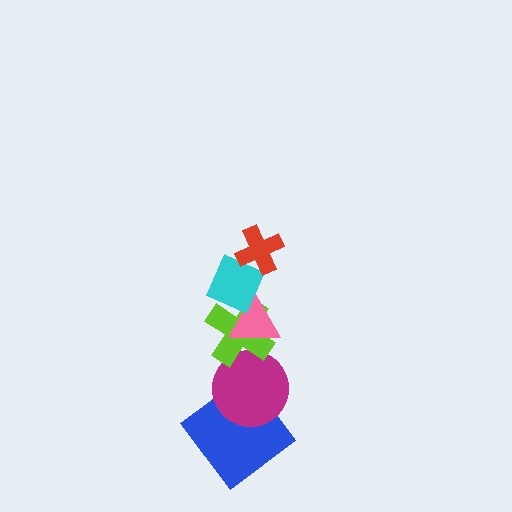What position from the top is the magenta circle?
The magenta circle is 5th from the top.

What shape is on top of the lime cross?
The pink triangle is on top of the lime cross.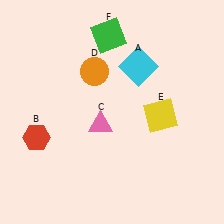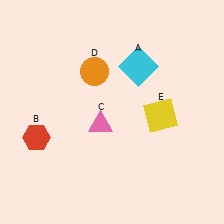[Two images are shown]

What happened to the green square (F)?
The green square (F) was removed in Image 2. It was in the top-left area of Image 1.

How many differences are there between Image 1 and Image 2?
There is 1 difference between the two images.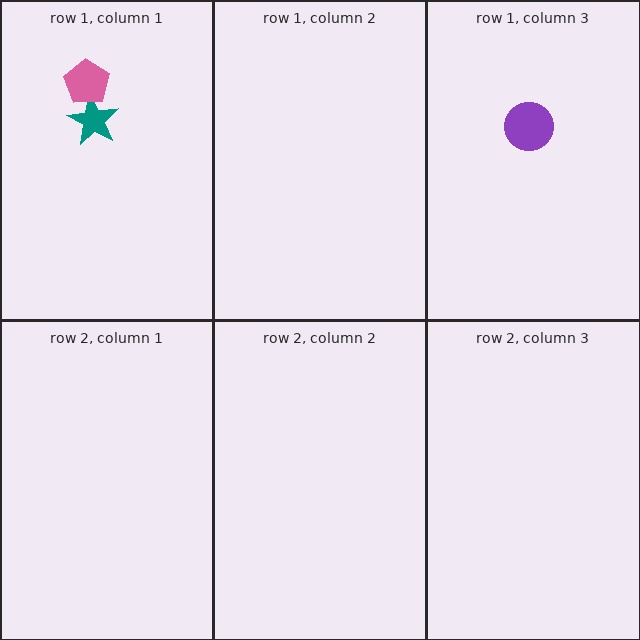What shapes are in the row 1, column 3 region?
The purple circle.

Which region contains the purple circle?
The row 1, column 3 region.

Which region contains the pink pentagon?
The row 1, column 1 region.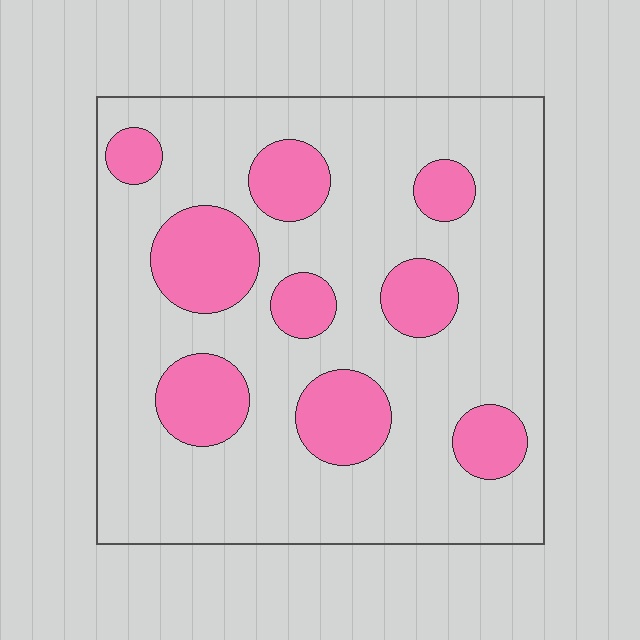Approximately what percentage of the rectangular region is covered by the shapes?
Approximately 25%.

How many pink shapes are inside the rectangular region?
9.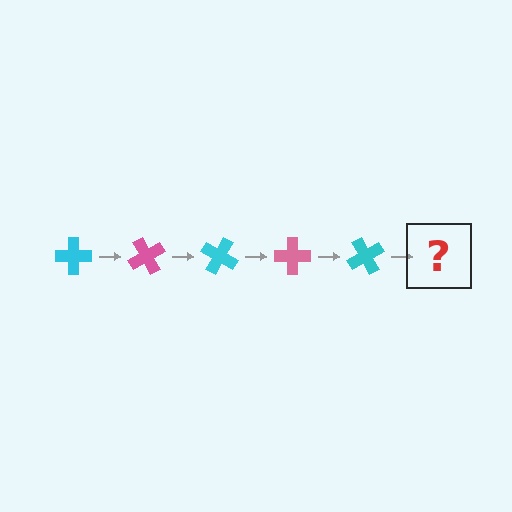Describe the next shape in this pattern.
It should be a pink cross, rotated 300 degrees from the start.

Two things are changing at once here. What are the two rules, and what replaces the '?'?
The two rules are that it rotates 60 degrees each step and the color cycles through cyan and pink. The '?' should be a pink cross, rotated 300 degrees from the start.